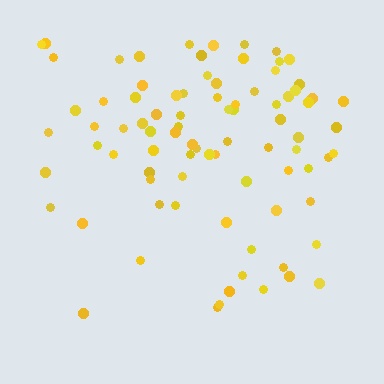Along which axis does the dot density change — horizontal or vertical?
Vertical.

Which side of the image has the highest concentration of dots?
The top.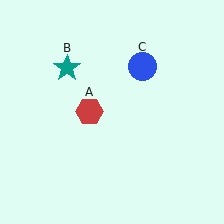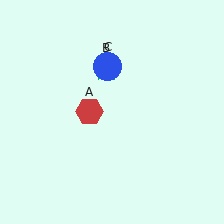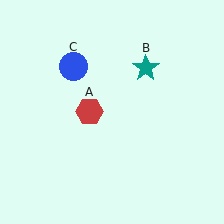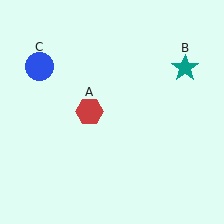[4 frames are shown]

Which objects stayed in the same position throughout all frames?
Red hexagon (object A) remained stationary.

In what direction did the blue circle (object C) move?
The blue circle (object C) moved left.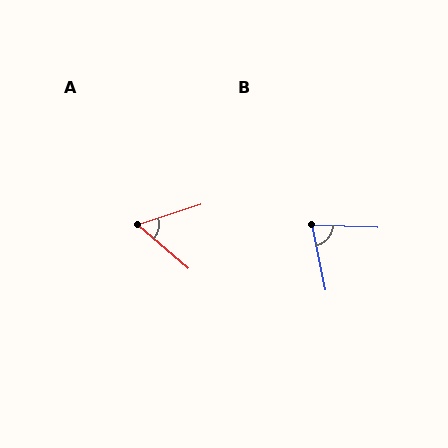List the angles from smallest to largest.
A (59°), B (76°).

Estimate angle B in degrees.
Approximately 76 degrees.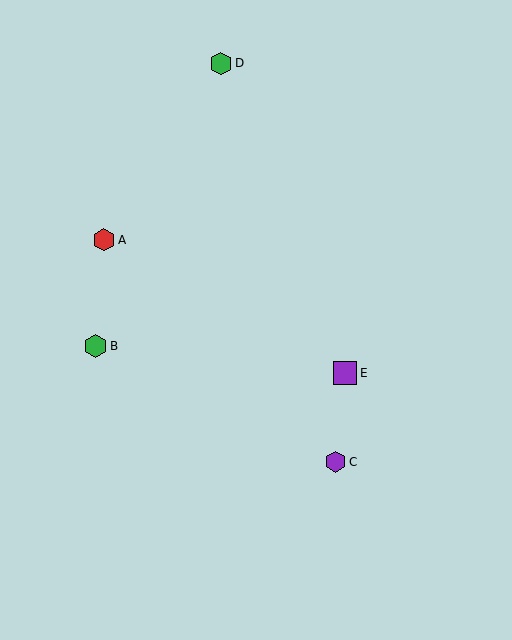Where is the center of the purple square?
The center of the purple square is at (345, 373).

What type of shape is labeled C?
Shape C is a purple hexagon.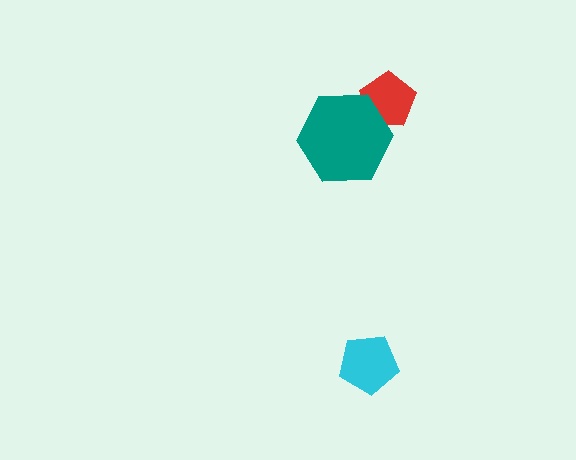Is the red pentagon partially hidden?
Yes, it is partially covered by another shape.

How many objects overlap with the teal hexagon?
1 object overlaps with the teal hexagon.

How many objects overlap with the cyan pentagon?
0 objects overlap with the cyan pentagon.